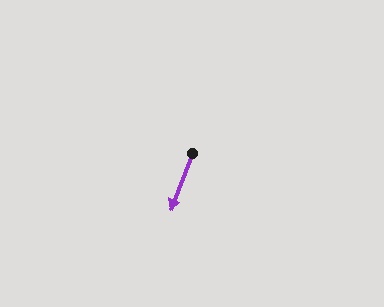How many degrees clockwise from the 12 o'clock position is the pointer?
Approximately 201 degrees.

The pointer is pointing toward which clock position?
Roughly 7 o'clock.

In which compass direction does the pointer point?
South.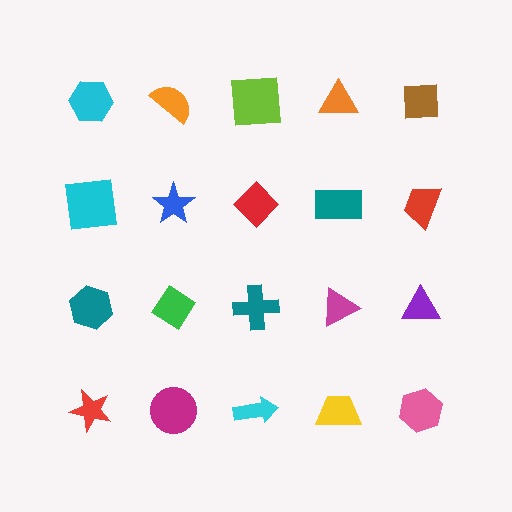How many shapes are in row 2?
5 shapes.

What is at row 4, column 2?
A magenta circle.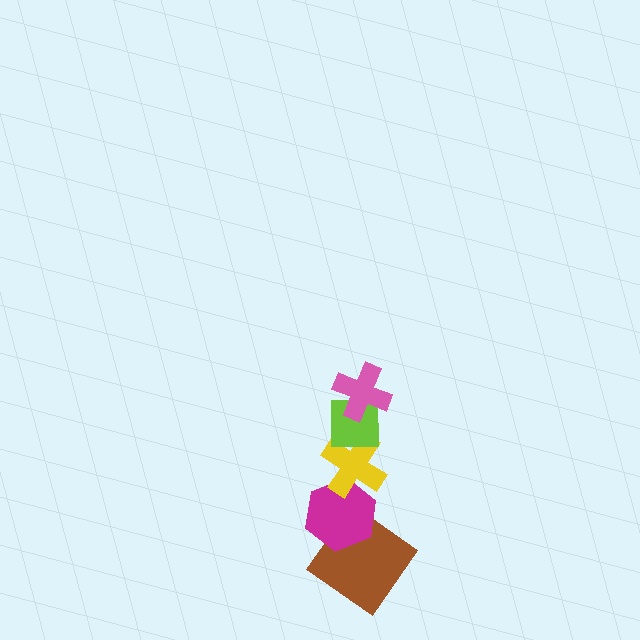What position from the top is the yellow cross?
The yellow cross is 3rd from the top.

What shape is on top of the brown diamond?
The magenta hexagon is on top of the brown diamond.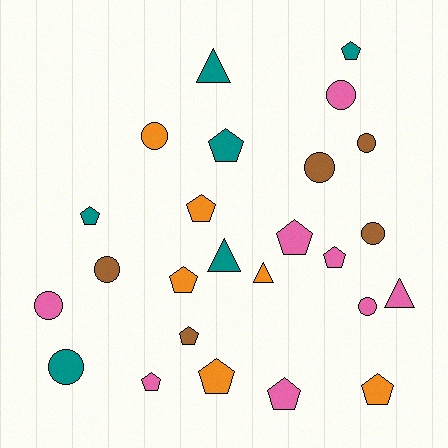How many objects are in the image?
There are 25 objects.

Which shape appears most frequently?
Pentagon, with 12 objects.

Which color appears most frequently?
Pink, with 8 objects.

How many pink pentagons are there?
There are 4 pink pentagons.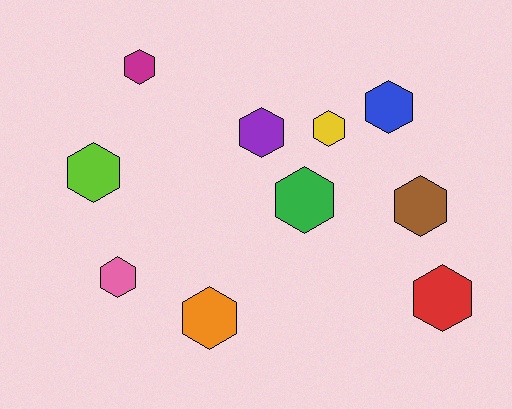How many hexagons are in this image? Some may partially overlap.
There are 10 hexagons.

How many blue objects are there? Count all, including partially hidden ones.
There is 1 blue object.